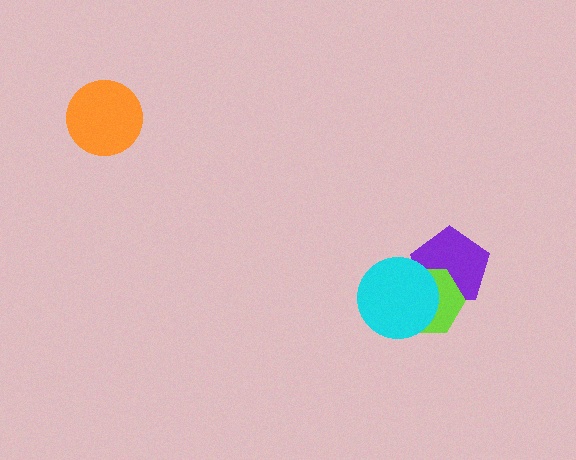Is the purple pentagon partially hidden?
Yes, it is partially covered by another shape.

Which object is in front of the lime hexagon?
The cyan circle is in front of the lime hexagon.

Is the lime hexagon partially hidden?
Yes, it is partially covered by another shape.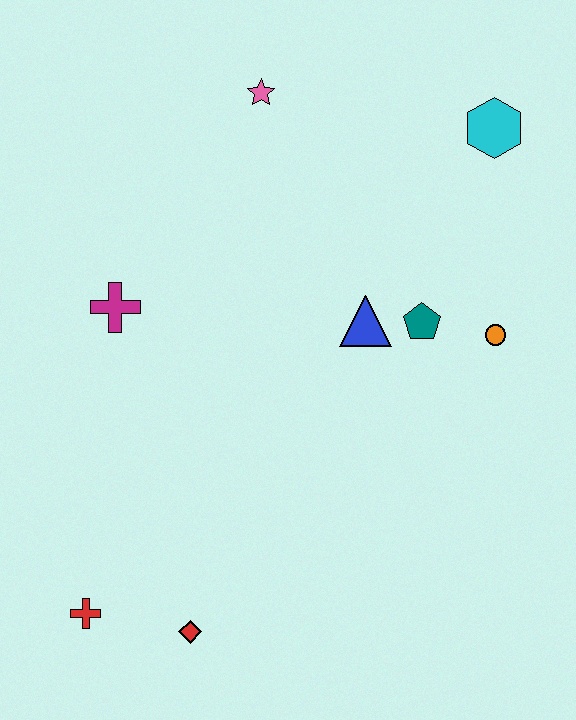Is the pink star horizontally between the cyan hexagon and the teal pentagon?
No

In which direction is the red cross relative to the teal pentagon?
The red cross is to the left of the teal pentagon.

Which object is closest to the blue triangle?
The teal pentagon is closest to the blue triangle.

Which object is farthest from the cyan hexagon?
The red cross is farthest from the cyan hexagon.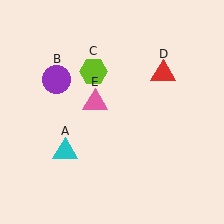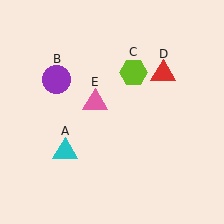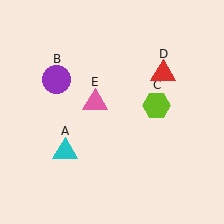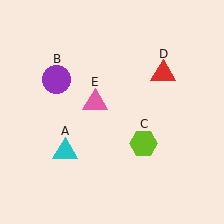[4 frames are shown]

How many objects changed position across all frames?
1 object changed position: lime hexagon (object C).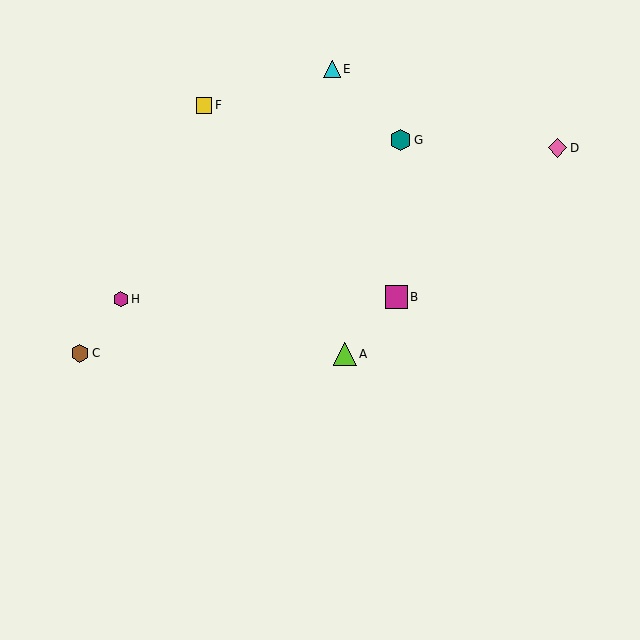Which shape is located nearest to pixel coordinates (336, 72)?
The cyan triangle (labeled E) at (332, 69) is nearest to that location.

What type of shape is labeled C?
Shape C is a brown hexagon.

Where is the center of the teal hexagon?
The center of the teal hexagon is at (400, 140).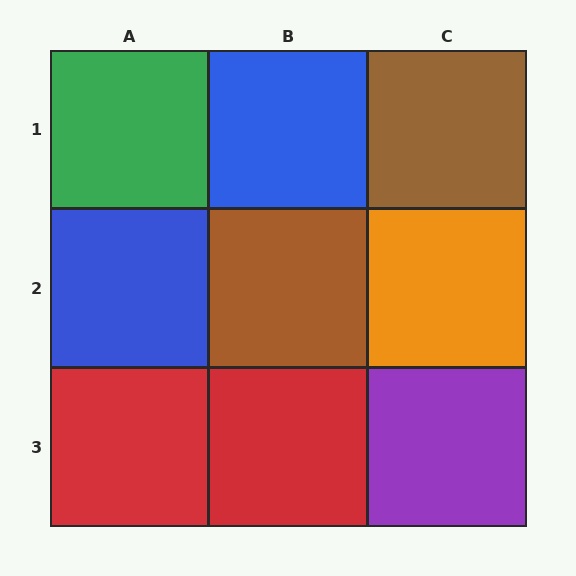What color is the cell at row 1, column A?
Green.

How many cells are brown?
2 cells are brown.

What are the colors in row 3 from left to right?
Red, red, purple.